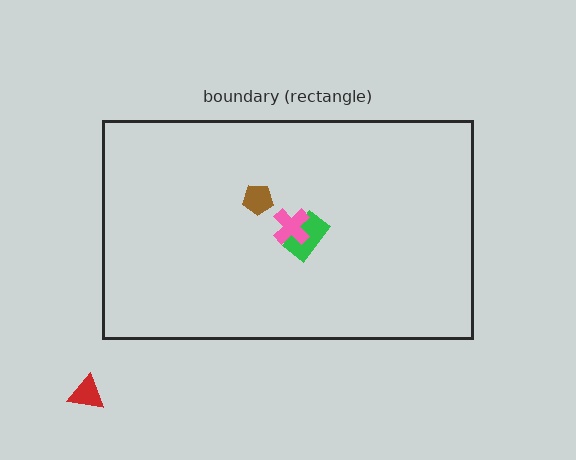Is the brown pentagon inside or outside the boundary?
Inside.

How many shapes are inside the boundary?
3 inside, 1 outside.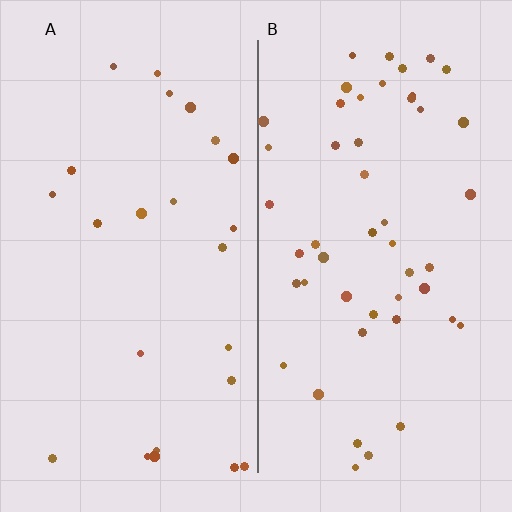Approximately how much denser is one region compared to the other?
Approximately 2.1× — region B over region A.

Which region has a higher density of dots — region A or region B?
B (the right).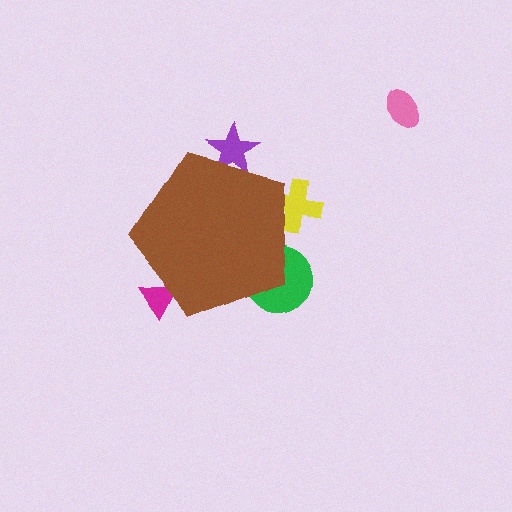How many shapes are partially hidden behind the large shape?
4 shapes are partially hidden.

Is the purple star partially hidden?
Yes, the purple star is partially hidden behind the brown pentagon.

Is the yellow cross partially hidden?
Yes, the yellow cross is partially hidden behind the brown pentagon.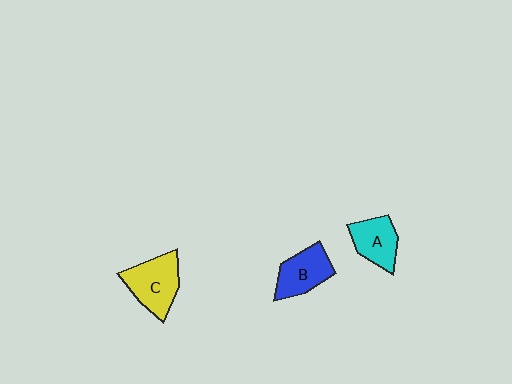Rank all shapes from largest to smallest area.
From largest to smallest: C (yellow), B (blue), A (cyan).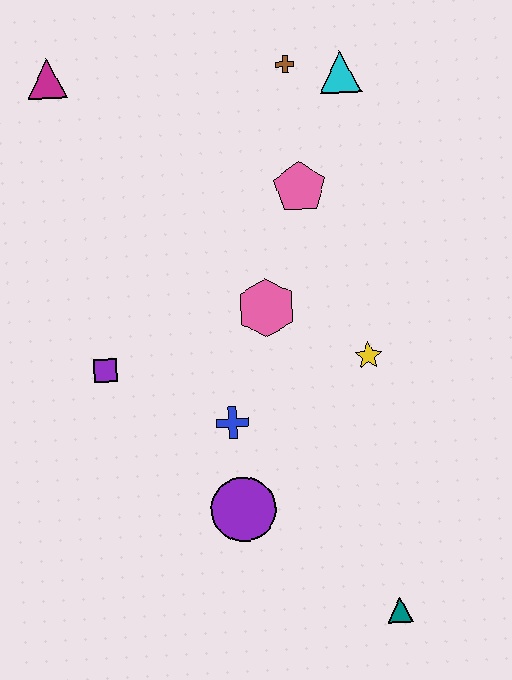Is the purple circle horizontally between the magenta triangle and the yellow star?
Yes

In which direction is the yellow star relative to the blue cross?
The yellow star is to the right of the blue cross.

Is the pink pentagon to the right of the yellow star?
No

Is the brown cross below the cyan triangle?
No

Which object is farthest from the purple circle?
The magenta triangle is farthest from the purple circle.